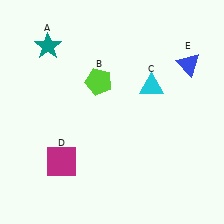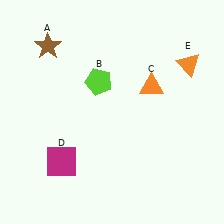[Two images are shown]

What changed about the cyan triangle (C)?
In Image 1, C is cyan. In Image 2, it changed to orange.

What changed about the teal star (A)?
In Image 1, A is teal. In Image 2, it changed to brown.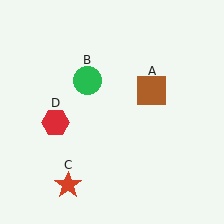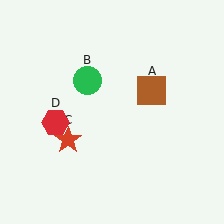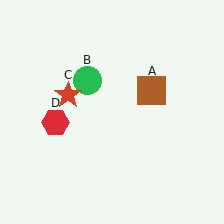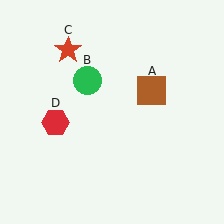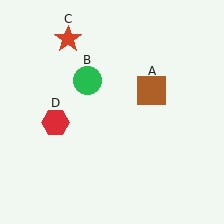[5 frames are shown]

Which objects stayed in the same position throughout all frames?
Brown square (object A) and green circle (object B) and red hexagon (object D) remained stationary.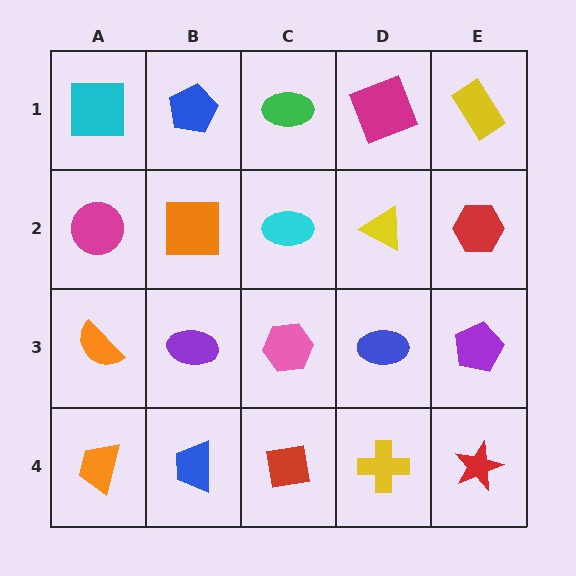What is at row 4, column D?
A yellow cross.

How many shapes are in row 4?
5 shapes.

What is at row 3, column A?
An orange semicircle.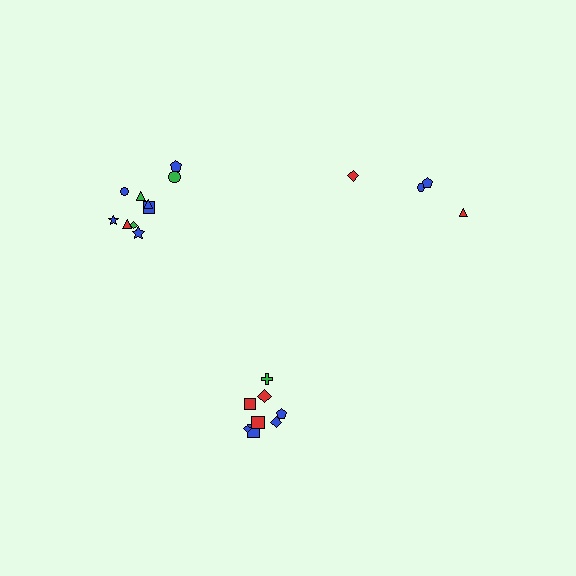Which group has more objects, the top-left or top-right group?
The top-left group.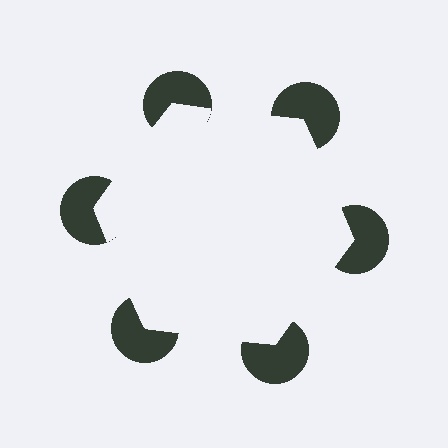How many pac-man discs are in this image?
There are 6 — one at each vertex of the illusory hexagon.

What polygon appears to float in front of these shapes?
An illusory hexagon — its edges are inferred from the aligned wedge cuts in the pac-man discs, not physically drawn.